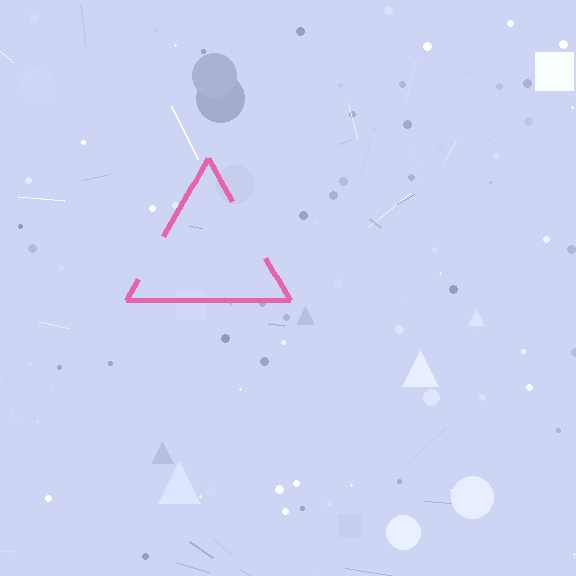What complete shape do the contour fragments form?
The contour fragments form a triangle.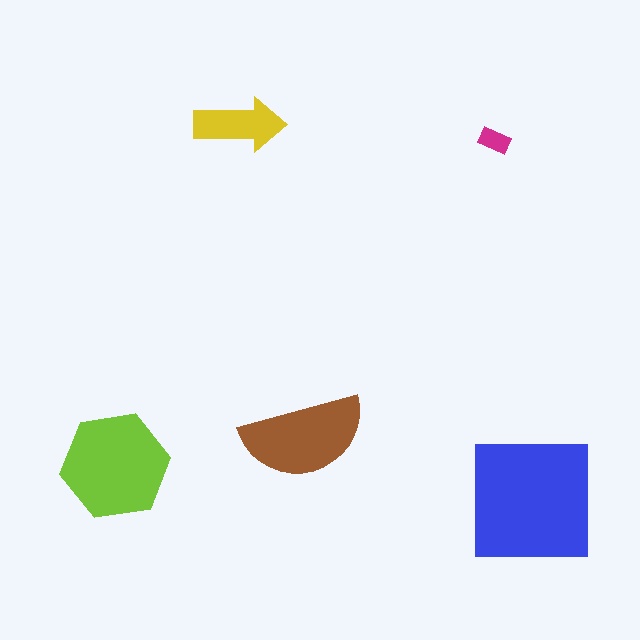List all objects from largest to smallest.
The blue square, the lime hexagon, the brown semicircle, the yellow arrow, the magenta rectangle.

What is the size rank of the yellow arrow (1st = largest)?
4th.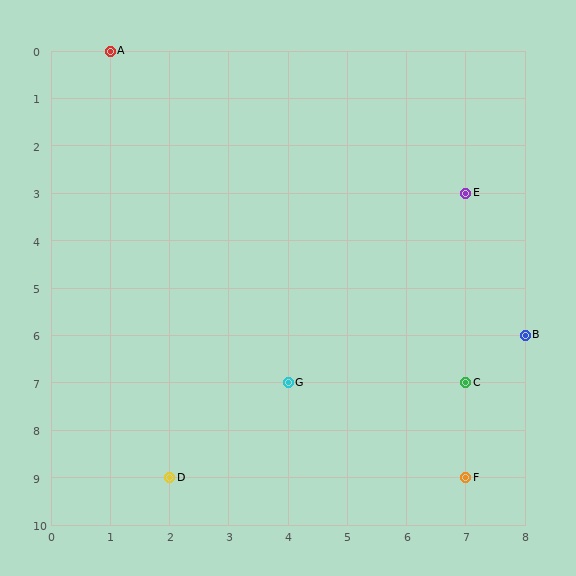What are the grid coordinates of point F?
Point F is at grid coordinates (7, 9).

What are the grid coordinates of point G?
Point G is at grid coordinates (4, 7).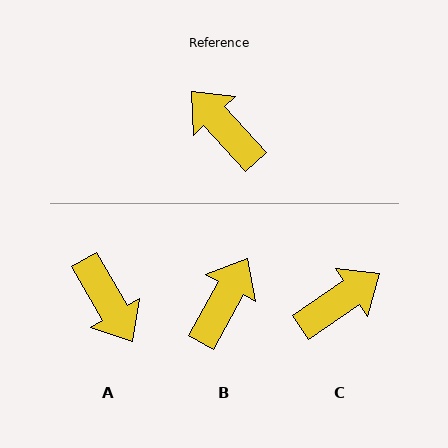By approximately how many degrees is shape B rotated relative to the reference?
Approximately 71 degrees clockwise.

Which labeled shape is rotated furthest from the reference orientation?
A, about 168 degrees away.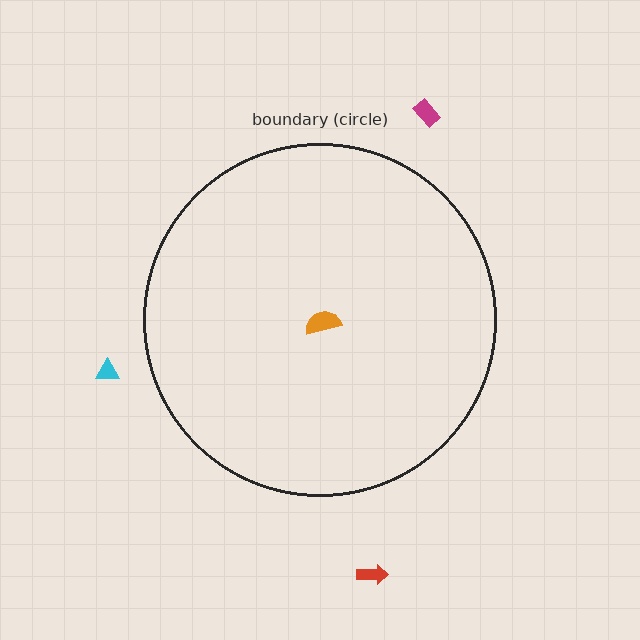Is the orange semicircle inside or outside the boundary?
Inside.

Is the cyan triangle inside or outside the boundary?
Outside.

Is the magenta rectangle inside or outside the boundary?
Outside.